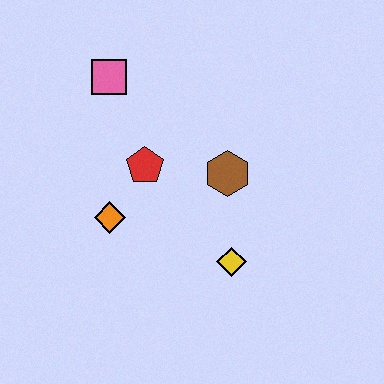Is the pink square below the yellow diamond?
No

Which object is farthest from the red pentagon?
The yellow diamond is farthest from the red pentagon.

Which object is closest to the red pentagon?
The orange diamond is closest to the red pentagon.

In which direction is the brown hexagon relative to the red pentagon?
The brown hexagon is to the right of the red pentagon.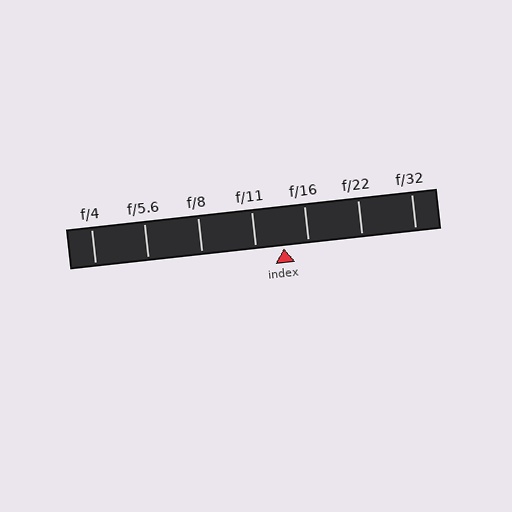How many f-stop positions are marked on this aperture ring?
There are 7 f-stop positions marked.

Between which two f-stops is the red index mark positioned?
The index mark is between f/11 and f/16.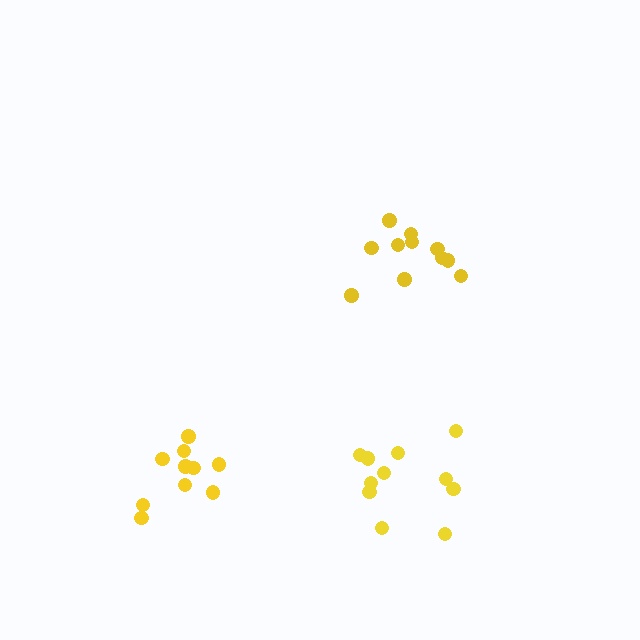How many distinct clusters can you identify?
There are 3 distinct clusters.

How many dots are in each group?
Group 1: 11 dots, Group 2: 10 dots, Group 3: 11 dots (32 total).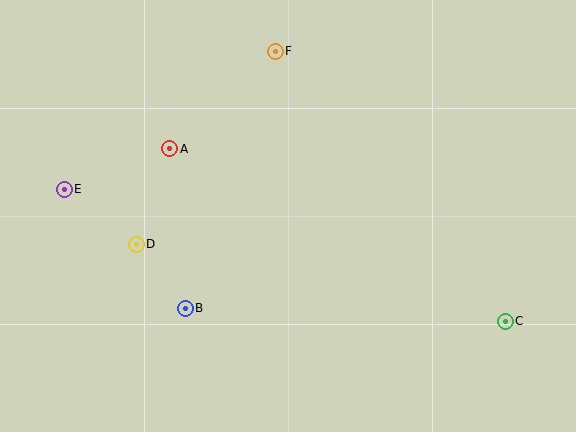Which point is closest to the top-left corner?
Point E is closest to the top-left corner.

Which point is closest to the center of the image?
Point A at (170, 149) is closest to the center.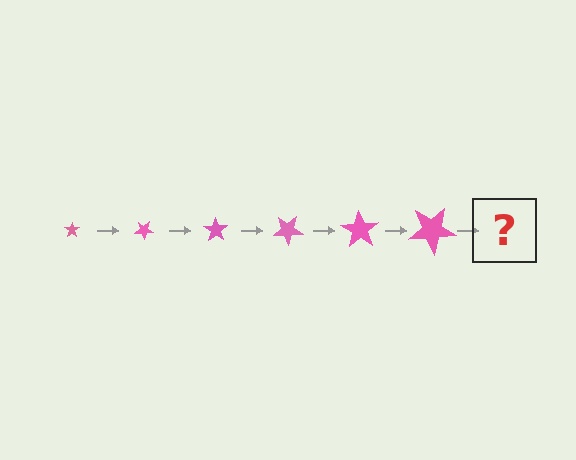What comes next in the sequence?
The next element should be a star, larger than the previous one and rotated 210 degrees from the start.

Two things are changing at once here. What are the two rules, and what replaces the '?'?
The two rules are that the star grows larger each step and it rotates 35 degrees each step. The '?' should be a star, larger than the previous one and rotated 210 degrees from the start.